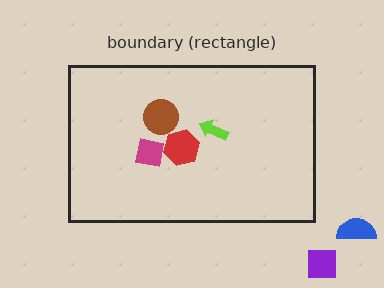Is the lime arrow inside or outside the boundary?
Inside.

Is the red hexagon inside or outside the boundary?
Inside.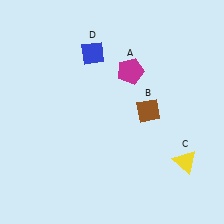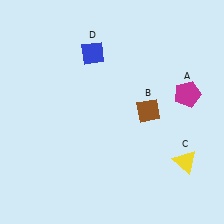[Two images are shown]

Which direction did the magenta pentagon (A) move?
The magenta pentagon (A) moved right.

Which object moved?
The magenta pentagon (A) moved right.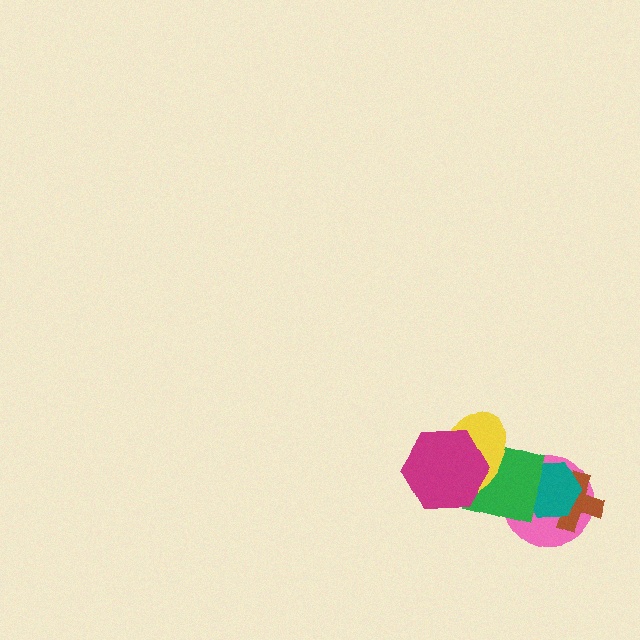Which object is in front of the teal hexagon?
The green square is in front of the teal hexagon.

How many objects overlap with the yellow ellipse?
2 objects overlap with the yellow ellipse.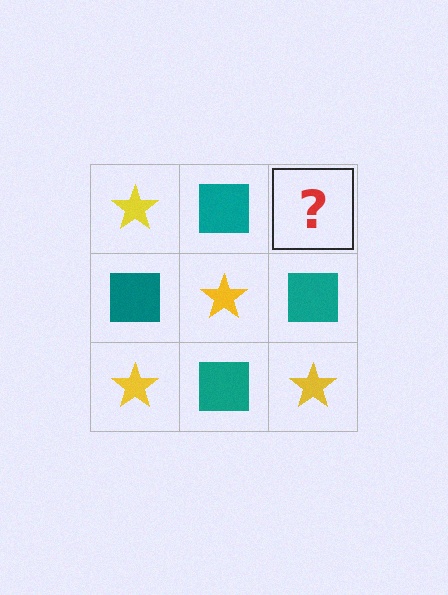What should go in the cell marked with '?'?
The missing cell should contain a yellow star.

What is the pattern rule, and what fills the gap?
The rule is that it alternates yellow star and teal square in a checkerboard pattern. The gap should be filled with a yellow star.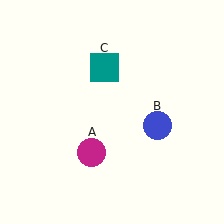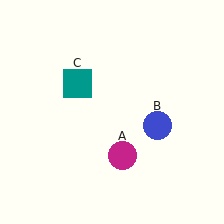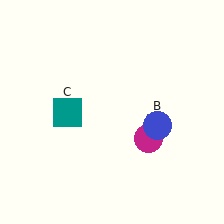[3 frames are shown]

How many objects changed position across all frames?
2 objects changed position: magenta circle (object A), teal square (object C).